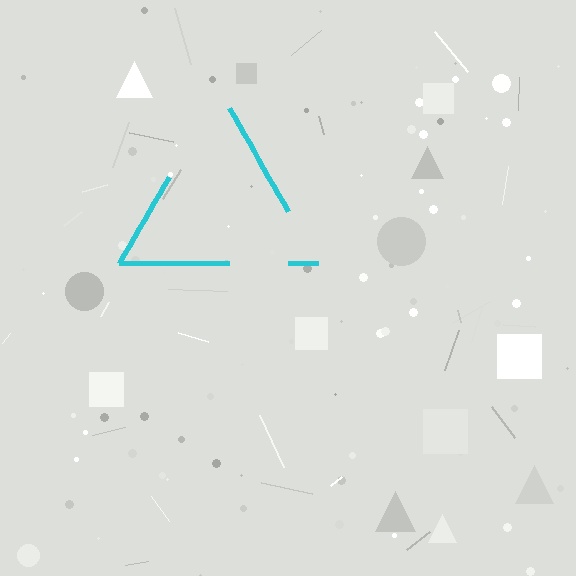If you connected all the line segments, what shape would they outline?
They would outline a triangle.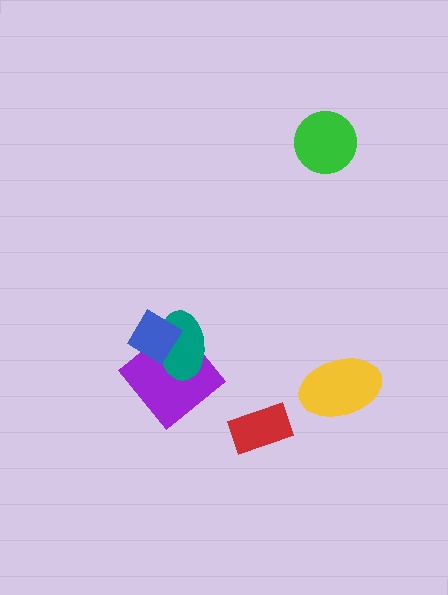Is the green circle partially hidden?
No, no other shape covers it.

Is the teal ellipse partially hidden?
Yes, it is partially covered by another shape.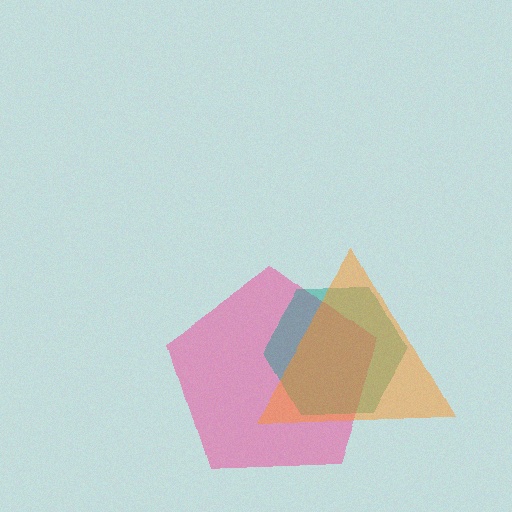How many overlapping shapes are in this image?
There are 3 overlapping shapes in the image.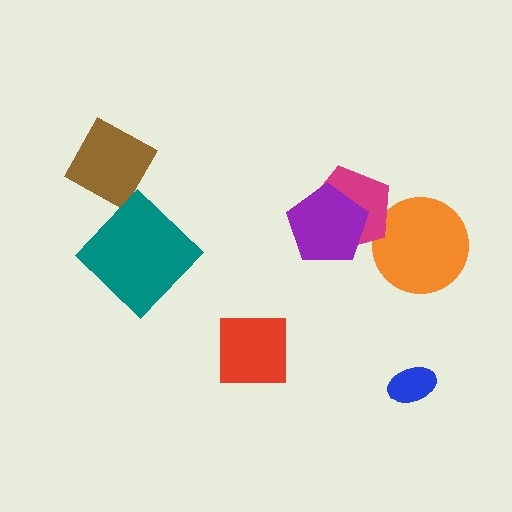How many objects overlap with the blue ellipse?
0 objects overlap with the blue ellipse.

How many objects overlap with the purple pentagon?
1 object overlaps with the purple pentagon.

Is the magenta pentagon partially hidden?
Yes, it is partially covered by another shape.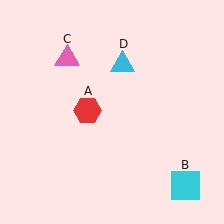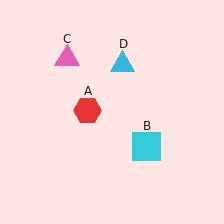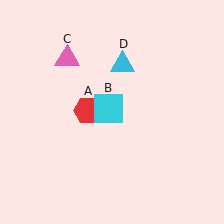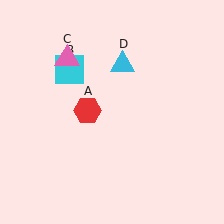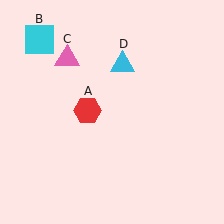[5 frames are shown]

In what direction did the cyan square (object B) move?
The cyan square (object B) moved up and to the left.